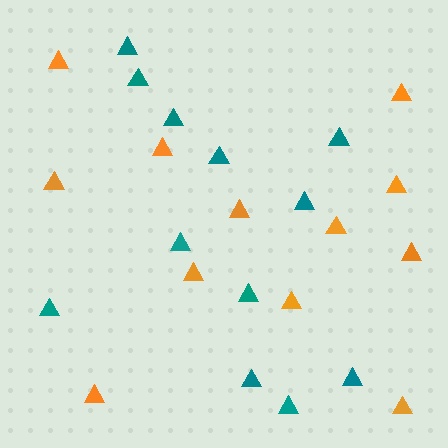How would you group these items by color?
There are 2 groups: one group of orange triangles (12) and one group of teal triangles (12).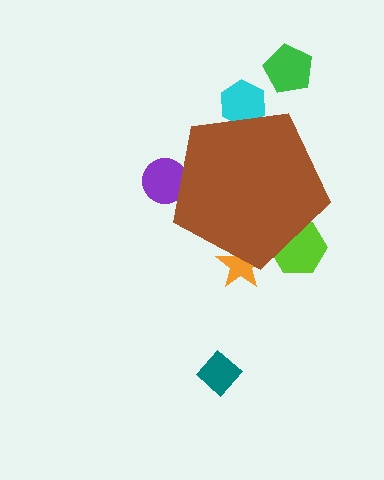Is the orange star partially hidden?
Yes, the orange star is partially hidden behind the brown pentagon.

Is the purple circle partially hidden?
Yes, the purple circle is partially hidden behind the brown pentagon.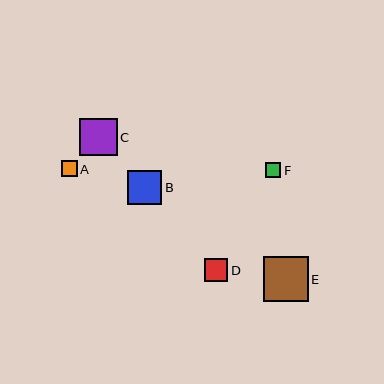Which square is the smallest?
Square F is the smallest with a size of approximately 15 pixels.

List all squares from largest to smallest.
From largest to smallest: E, C, B, D, A, F.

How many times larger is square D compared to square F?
Square D is approximately 1.5 times the size of square F.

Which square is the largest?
Square E is the largest with a size of approximately 45 pixels.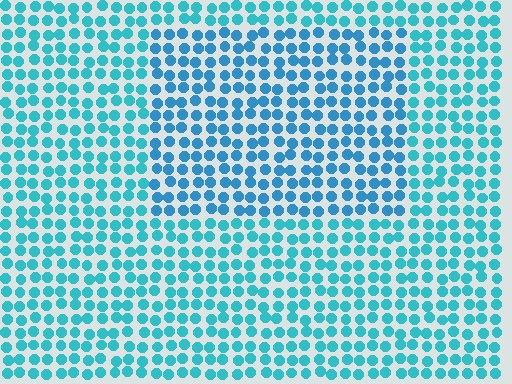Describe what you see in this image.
The image is filled with small cyan elements in a uniform arrangement. A rectangle-shaped region is visible where the elements are tinted to a slightly different hue, forming a subtle color boundary.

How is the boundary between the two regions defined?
The boundary is defined purely by a slight shift in hue (about 19 degrees). Spacing, size, and orientation are identical on both sides.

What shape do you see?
I see a rectangle.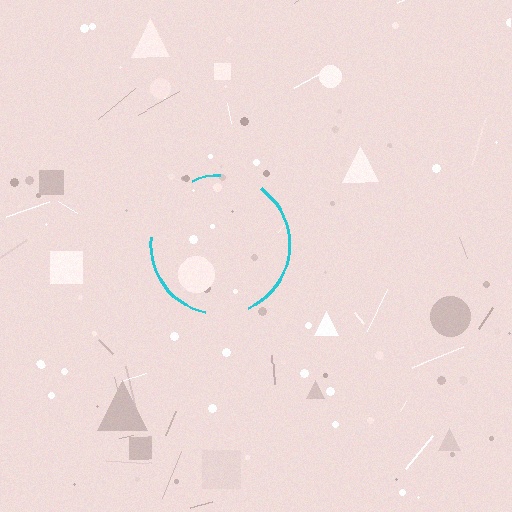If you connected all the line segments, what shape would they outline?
They would outline a circle.